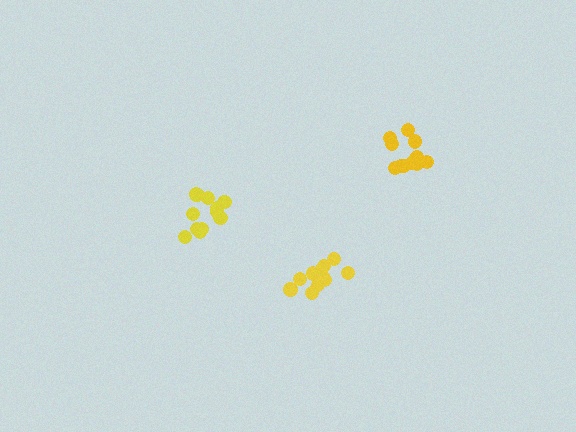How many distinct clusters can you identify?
There are 3 distinct clusters.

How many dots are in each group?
Group 1: 13 dots, Group 2: 11 dots, Group 3: 12 dots (36 total).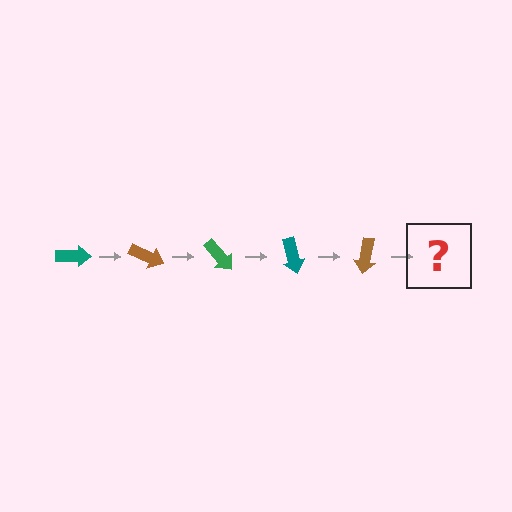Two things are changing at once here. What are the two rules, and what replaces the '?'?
The two rules are that it rotates 25 degrees each step and the color cycles through teal, brown, and green. The '?' should be a green arrow, rotated 125 degrees from the start.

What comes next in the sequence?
The next element should be a green arrow, rotated 125 degrees from the start.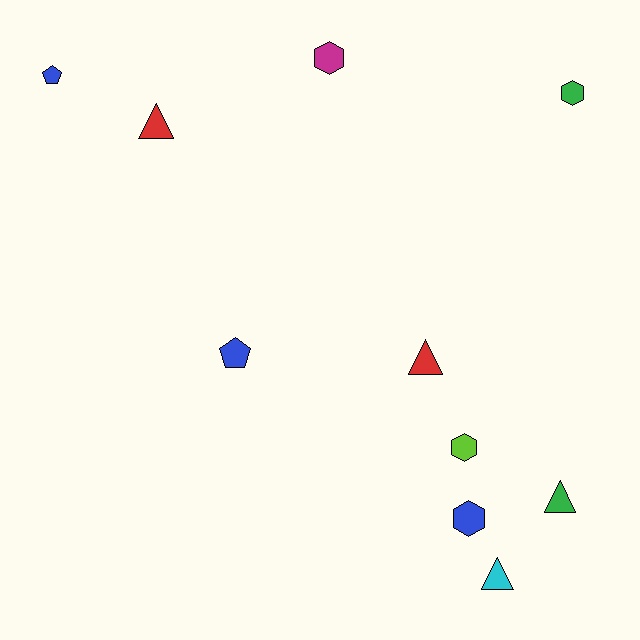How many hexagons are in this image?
There are 4 hexagons.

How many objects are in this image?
There are 10 objects.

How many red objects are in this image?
There are 2 red objects.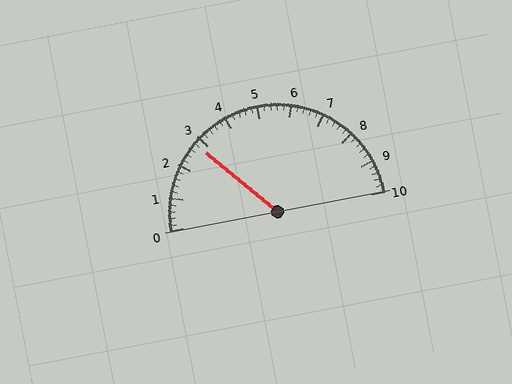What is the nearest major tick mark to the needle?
The nearest major tick mark is 3.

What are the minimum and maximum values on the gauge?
The gauge ranges from 0 to 10.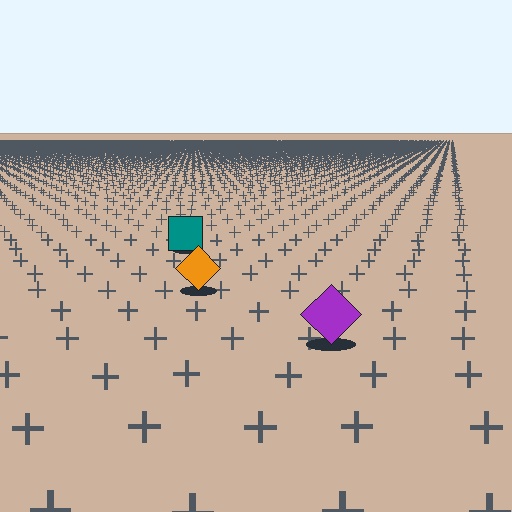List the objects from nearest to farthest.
From nearest to farthest: the purple diamond, the orange diamond, the teal square.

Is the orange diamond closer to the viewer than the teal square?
Yes. The orange diamond is closer — you can tell from the texture gradient: the ground texture is coarser near it.